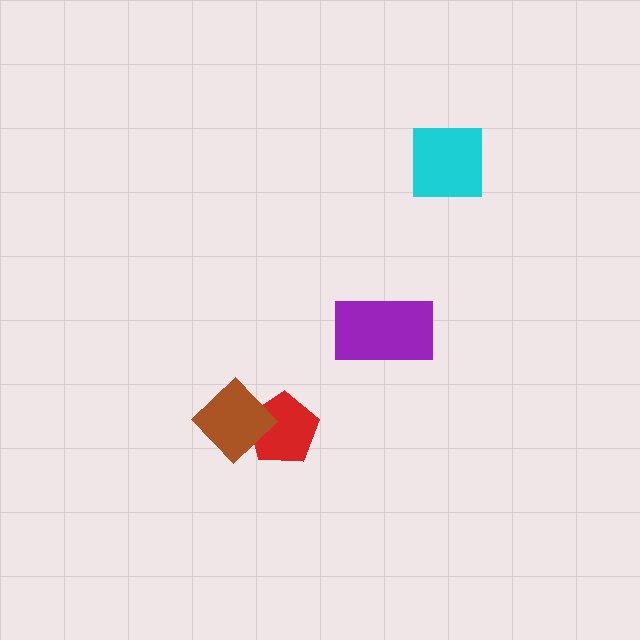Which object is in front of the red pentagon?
The brown diamond is in front of the red pentagon.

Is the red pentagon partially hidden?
Yes, it is partially covered by another shape.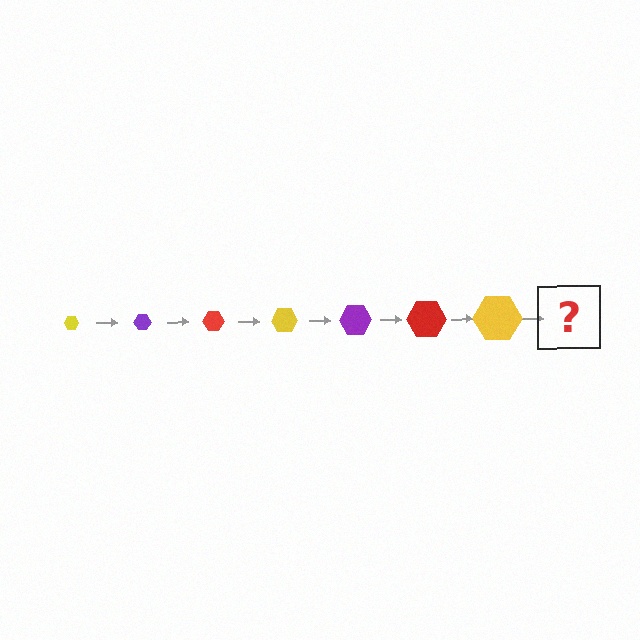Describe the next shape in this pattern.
It should be a purple hexagon, larger than the previous one.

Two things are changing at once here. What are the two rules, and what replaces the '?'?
The two rules are that the hexagon grows larger each step and the color cycles through yellow, purple, and red. The '?' should be a purple hexagon, larger than the previous one.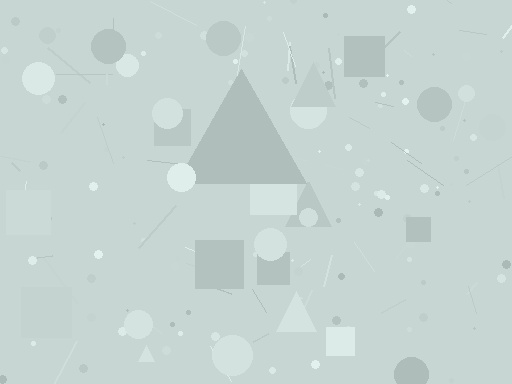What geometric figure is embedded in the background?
A triangle is embedded in the background.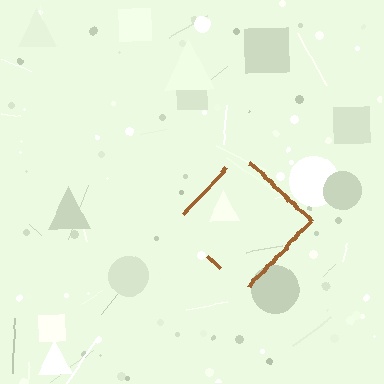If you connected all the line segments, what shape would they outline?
They would outline a diamond.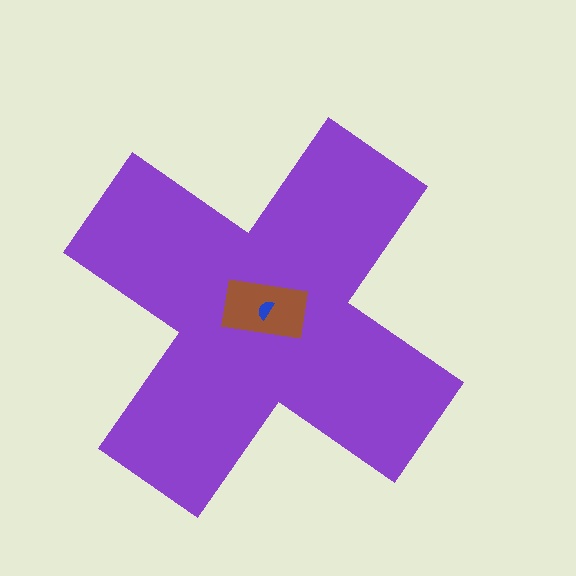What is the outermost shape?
The purple cross.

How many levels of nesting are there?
3.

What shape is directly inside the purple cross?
The brown rectangle.